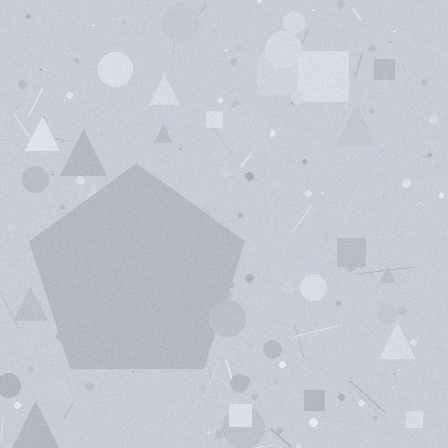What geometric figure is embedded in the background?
A pentagon is embedded in the background.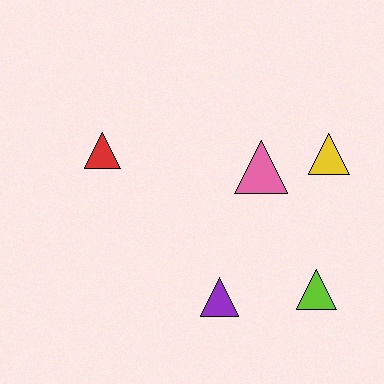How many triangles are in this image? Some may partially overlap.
There are 5 triangles.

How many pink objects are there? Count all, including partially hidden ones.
There is 1 pink object.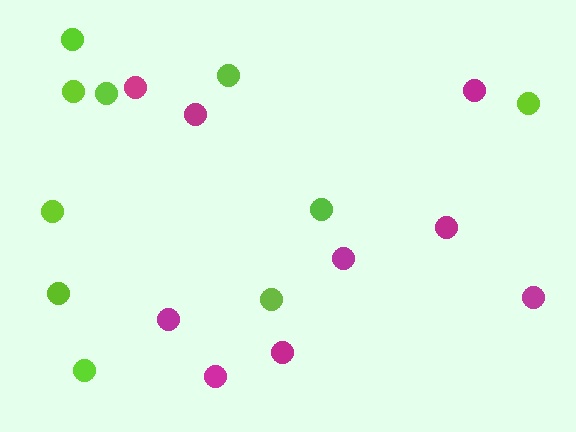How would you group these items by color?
There are 2 groups: one group of lime circles (10) and one group of magenta circles (9).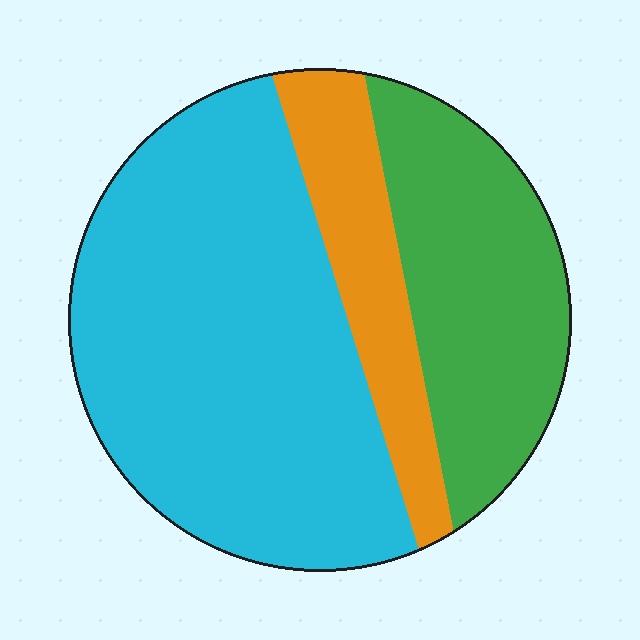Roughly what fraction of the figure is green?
Green covers 28% of the figure.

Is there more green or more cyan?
Cyan.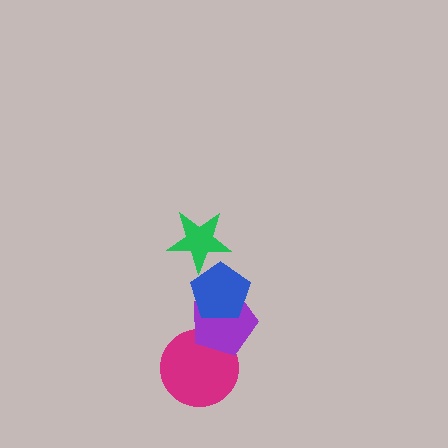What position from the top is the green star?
The green star is 1st from the top.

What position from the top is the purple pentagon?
The purple pentagon is 3rd from the top.